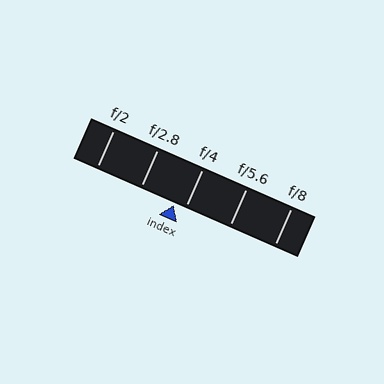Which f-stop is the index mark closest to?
The index mark is closest to f/4.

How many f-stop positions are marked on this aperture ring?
There are 5 f-stop positions marked.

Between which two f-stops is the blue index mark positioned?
The index mark is between f/2.8 and f/4.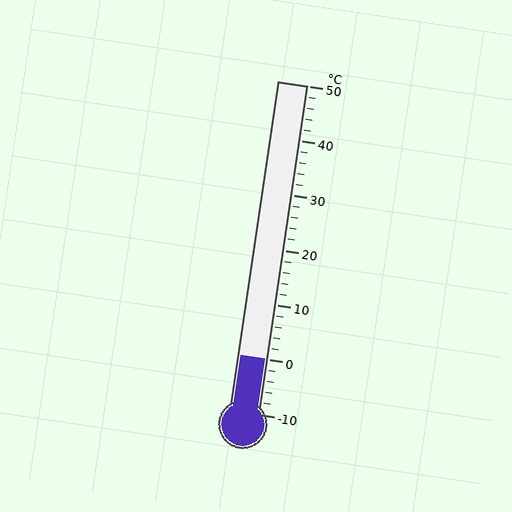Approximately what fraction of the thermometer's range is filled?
The thermometer is filled to approximately 15% of its range.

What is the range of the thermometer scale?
The thermometer scale ranges from -10°C to 50°C.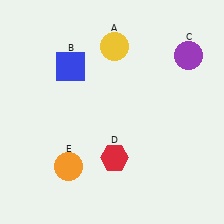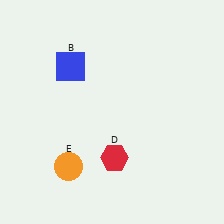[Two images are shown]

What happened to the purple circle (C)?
The purple circle (C) was removed in Image 2. It was in the top-right area of Image 1.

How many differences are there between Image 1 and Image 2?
There are 2 differences between the two images.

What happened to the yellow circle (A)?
The yellow circle (A) was removed in Image 2. It was in the top-right area of Image 1.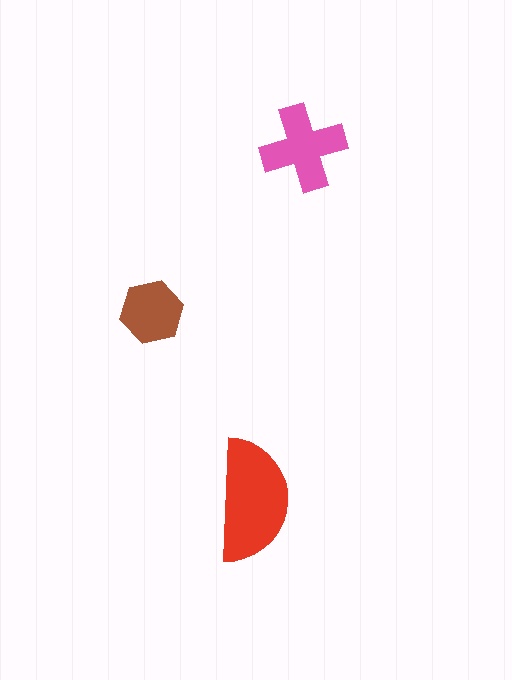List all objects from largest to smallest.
The red semicircle, the pink cross, the brown hexagon.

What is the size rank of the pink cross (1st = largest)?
2nd.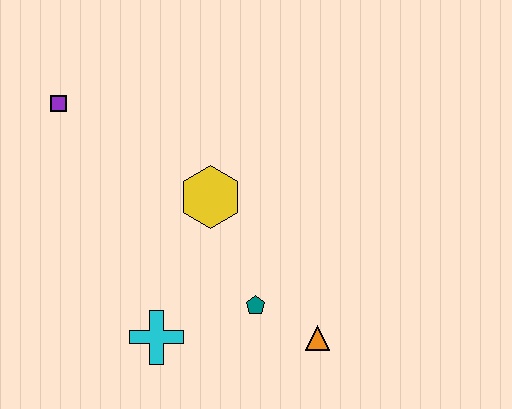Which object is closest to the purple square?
The yellow hexagon is closest to the purple square.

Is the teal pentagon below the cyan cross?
No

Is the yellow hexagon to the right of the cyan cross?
Yes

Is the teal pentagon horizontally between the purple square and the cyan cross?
No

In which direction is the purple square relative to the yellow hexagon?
The purple square is to the left of the yellow hexagon.